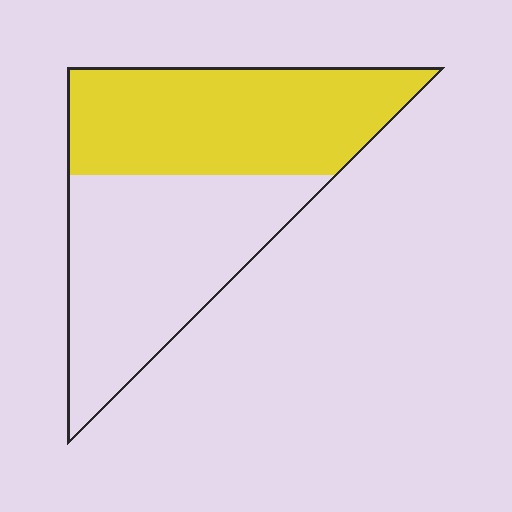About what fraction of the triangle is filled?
About one half (1/2).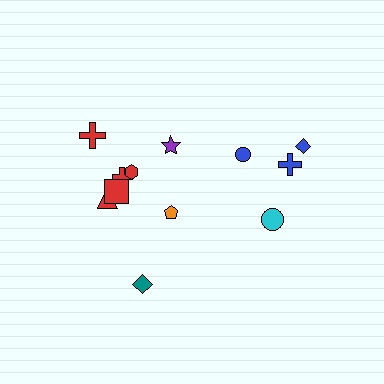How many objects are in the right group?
There are 4 objects.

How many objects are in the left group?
There are 8 objects.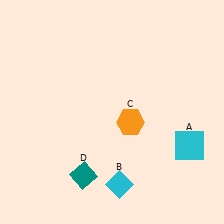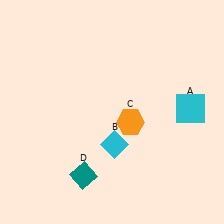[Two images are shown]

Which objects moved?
The objects that moved are: the cyan square (A), the cyan diamond (B).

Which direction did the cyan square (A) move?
The cyan square (A) moved up.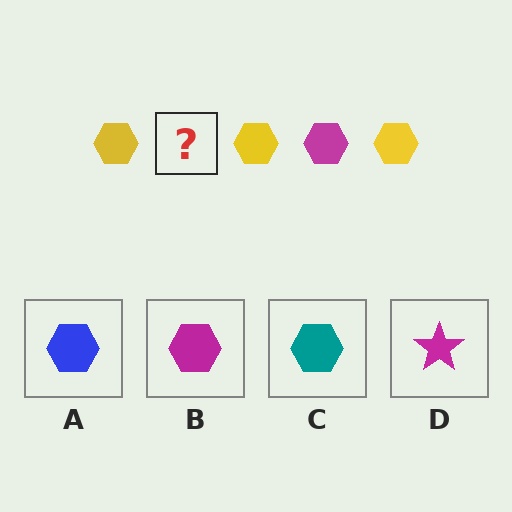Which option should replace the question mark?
Option B.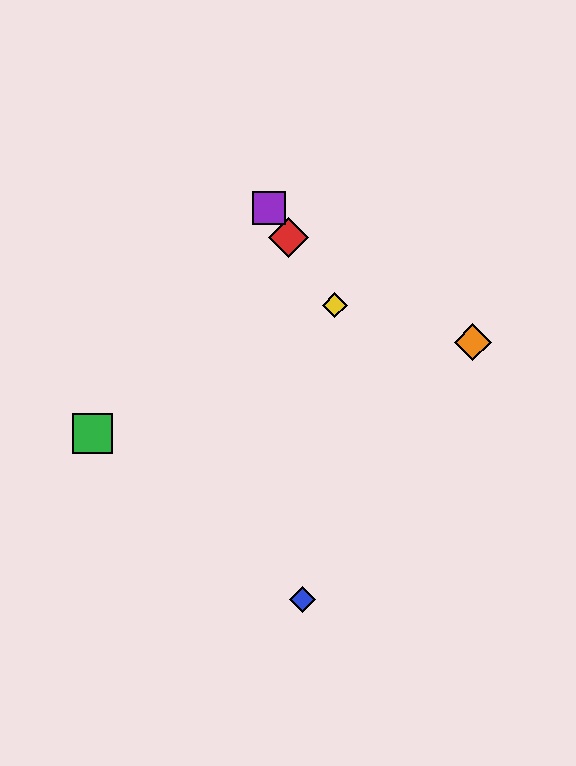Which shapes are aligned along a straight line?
The red diamond, the yellow diamond, the purple square are aligned along a straight line.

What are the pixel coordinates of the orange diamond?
The orange diamond is at (473, 342).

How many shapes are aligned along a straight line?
3 shapes (the red diamond, the yellow diamond, the purple square) are aligned along a straight line.